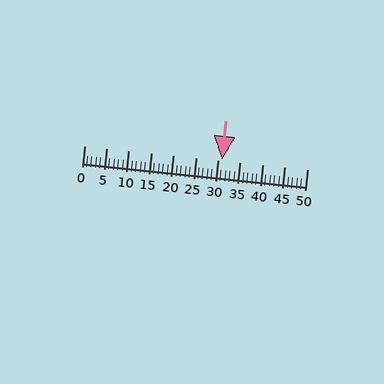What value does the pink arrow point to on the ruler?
The pink arrow points to approximately 31.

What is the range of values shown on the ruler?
The ruler shows values from 0 to 50.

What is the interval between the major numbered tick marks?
The major tick marks are spaced 5 units apart.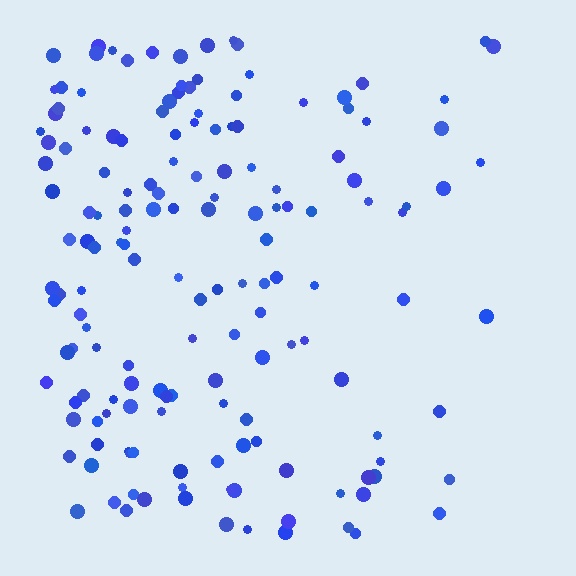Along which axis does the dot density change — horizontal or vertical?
Horizontal.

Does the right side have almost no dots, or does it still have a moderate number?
Still a moderate number, just noticeably fewer than the left.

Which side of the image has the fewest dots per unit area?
The right.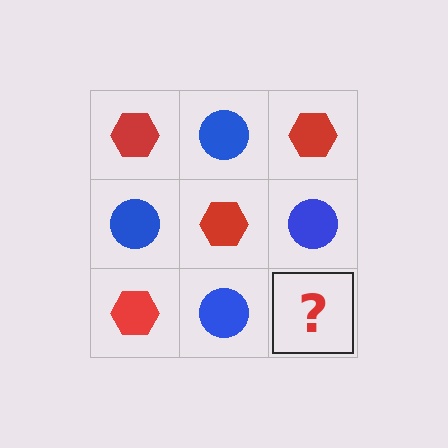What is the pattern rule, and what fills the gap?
The rule is that it alternates red hexagon and blue circle in a checkerboard pattern. The gap should be filled with a red hexagon.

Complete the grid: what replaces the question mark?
The question mark should be replaced with a red hexagon.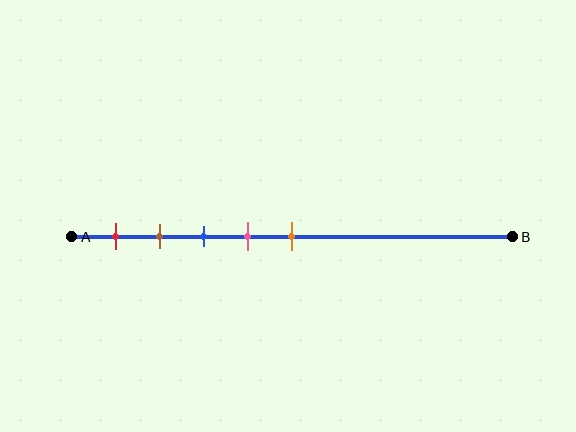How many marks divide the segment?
There are 5 marks dividing the segment.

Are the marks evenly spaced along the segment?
Yes, the marks are approximately evenly spaced.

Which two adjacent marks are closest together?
The brown and blue marks are the closest adjacent pair.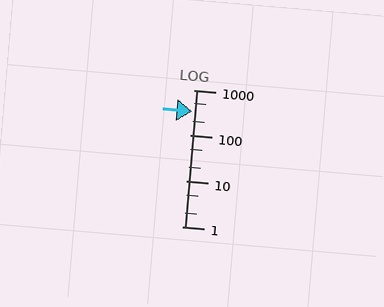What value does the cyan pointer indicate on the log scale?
The pointer indicates approximately 330.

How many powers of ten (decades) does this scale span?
The scale spans 3 decades, from 1 to 1000.